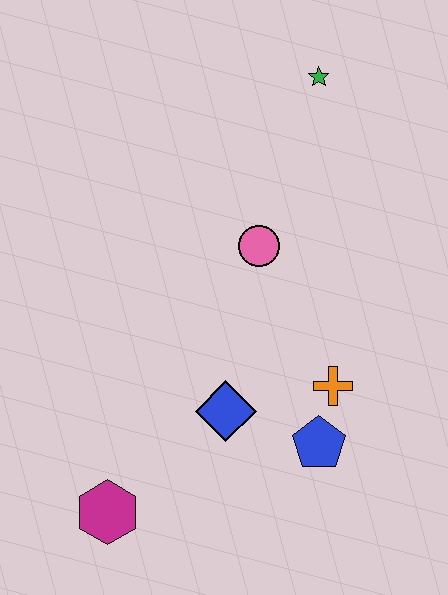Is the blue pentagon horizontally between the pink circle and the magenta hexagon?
No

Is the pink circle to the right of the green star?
No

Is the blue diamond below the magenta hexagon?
No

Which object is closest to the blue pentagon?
The orange cross is closest to the blue pentagon.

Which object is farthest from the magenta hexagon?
The green star is farthest from the magenta hexagon.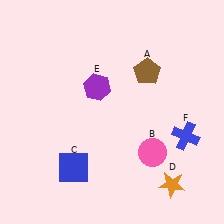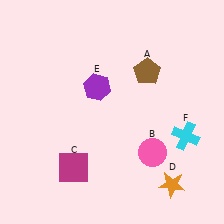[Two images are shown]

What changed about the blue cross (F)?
In Image 1, F is blue. In Image 2, it changed to cyan.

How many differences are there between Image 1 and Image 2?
There are 2 differences between the two images.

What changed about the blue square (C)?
In Image 1, C is blue. In Image 2, it changed to magenta.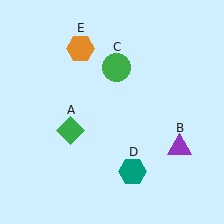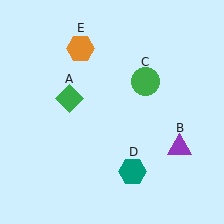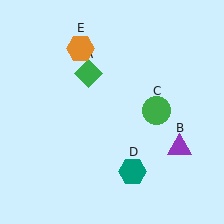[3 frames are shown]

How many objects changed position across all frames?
2 objects changed position: green diamond (object A), green circle (object C).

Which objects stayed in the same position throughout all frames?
Purple triangle (object B) and teal hexagon (object D) and orange hexagon (object E) remained stationary.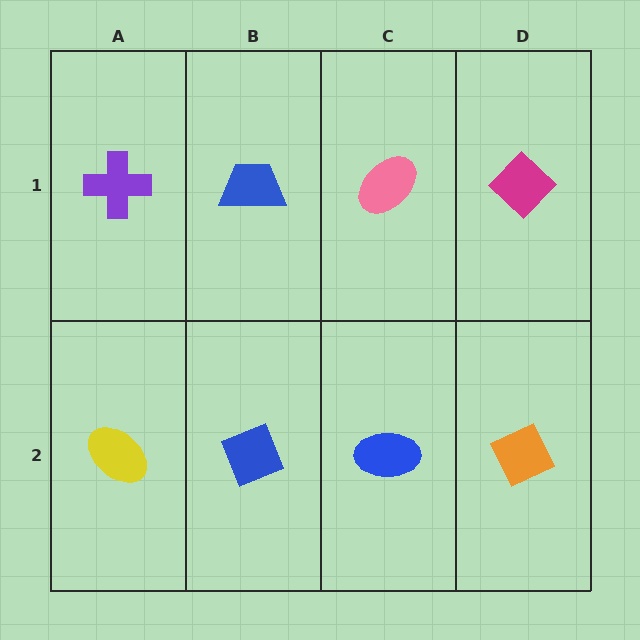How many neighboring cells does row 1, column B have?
3.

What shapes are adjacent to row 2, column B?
A blue trapezoid (row 1, column B), a yellow ellipse (row 2, column A), a blue ellipse (row 2, column C).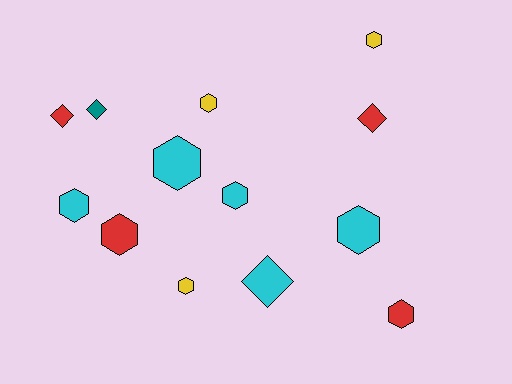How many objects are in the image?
There are 13 objects.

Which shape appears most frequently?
Hexagon, with 9 objects.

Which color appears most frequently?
Cyan, with 5 objects.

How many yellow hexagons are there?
There are 3 yellow hexagons.